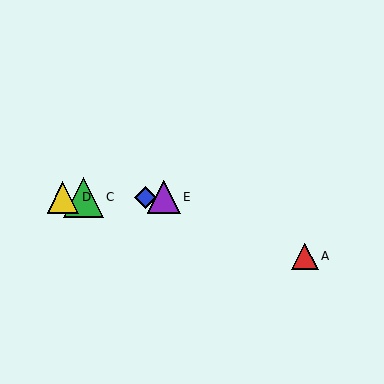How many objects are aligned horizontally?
4 objects (B, C, D, E) are aligned horizontally.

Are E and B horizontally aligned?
Yes, both are at y≈197.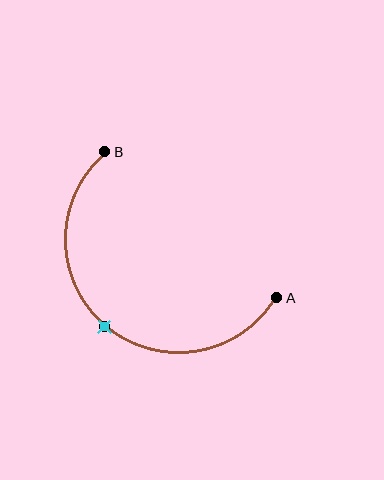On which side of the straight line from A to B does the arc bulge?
The arc bulges below and to the left of the straight line connecting A and B.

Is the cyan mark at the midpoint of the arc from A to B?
Yes. The cyan mark lies on the arc at equal arc-length from both A and B — it is the arc midpoint.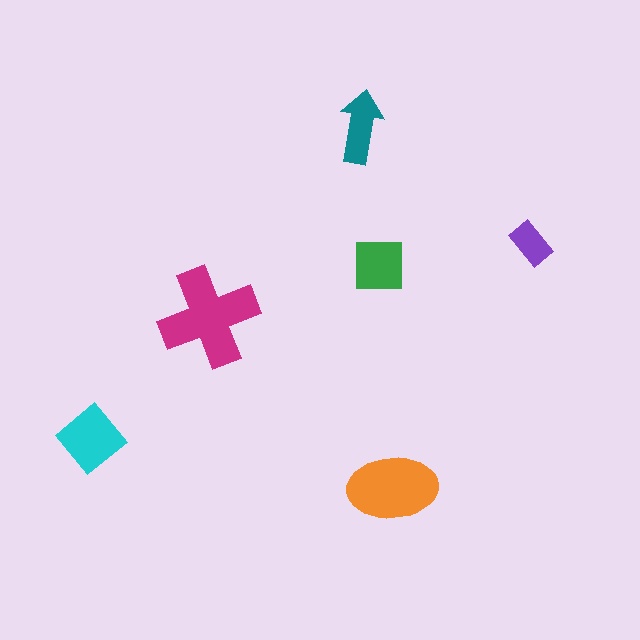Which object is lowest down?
The orange ellipse is bottommost.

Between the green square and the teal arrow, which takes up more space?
The green square.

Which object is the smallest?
The purple rectangle.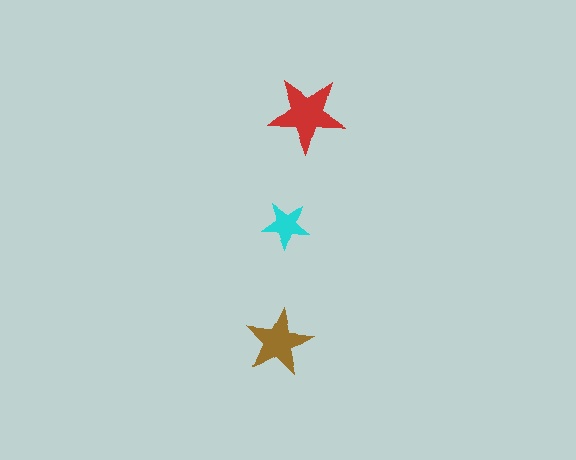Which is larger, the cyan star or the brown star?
The brown one.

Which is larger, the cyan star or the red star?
The red one.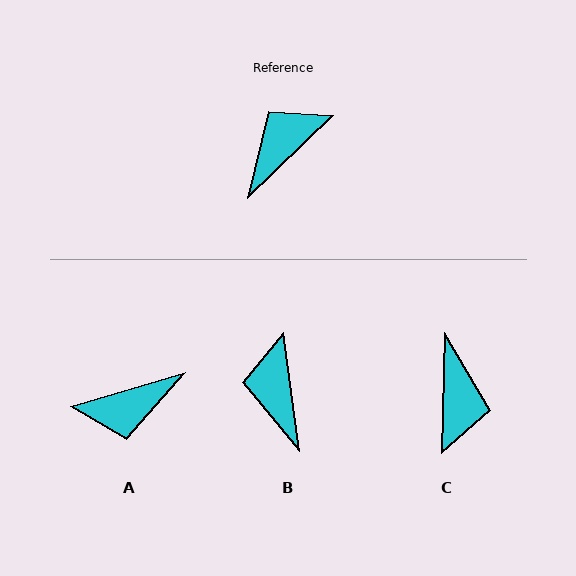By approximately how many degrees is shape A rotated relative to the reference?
Approximately 153 degrees counter-clockwise.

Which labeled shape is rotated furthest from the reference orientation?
A, about 153 degrees away.